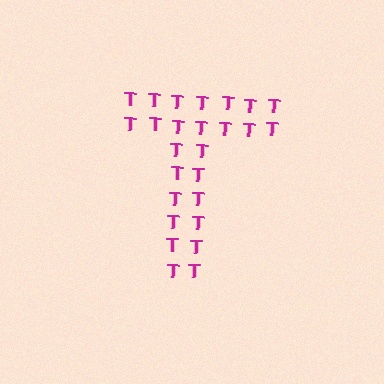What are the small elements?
The small elements are letter T's.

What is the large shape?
The large shape is the letter T.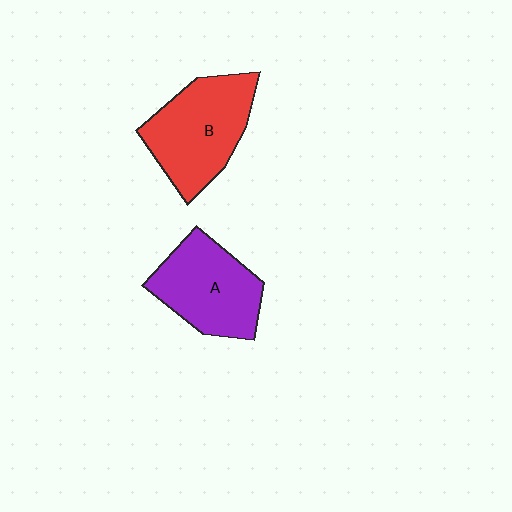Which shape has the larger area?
Shape B (red).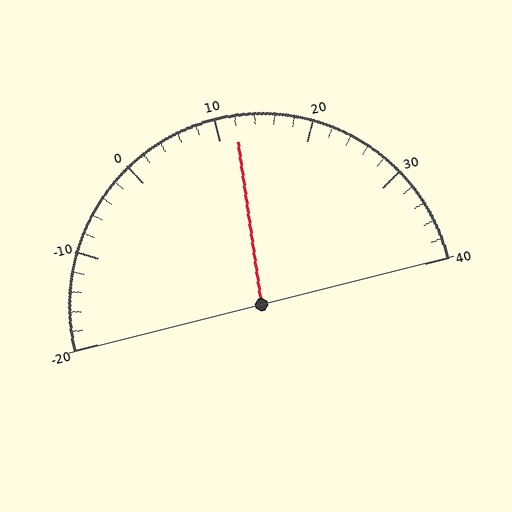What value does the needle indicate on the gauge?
The needle indicates approximately 12.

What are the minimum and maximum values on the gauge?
The gauge ranges from -20 to 40.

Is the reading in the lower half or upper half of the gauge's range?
The reading is in the upper half of the range (-20 to 40).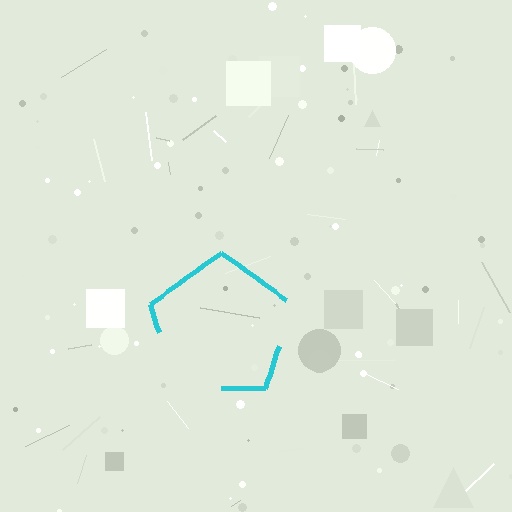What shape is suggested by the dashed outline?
The dashed outline suggests a pentagon.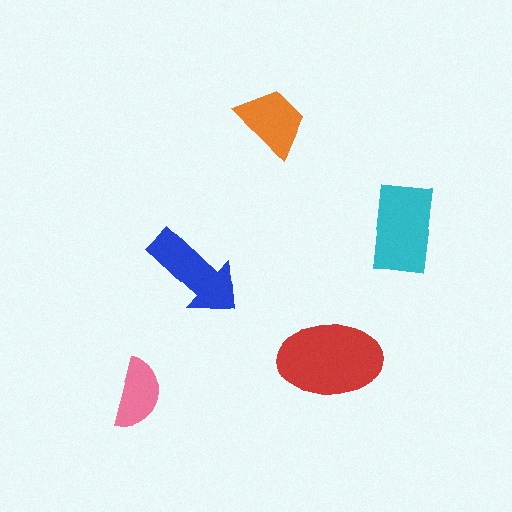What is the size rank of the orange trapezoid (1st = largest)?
4th.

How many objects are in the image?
There are 5 objects in the image.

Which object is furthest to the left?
The pink semicircle is leftmost.